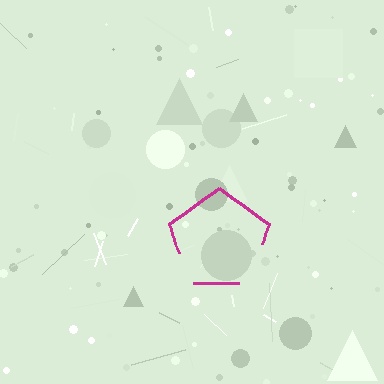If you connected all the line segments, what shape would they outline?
They would outline a pentagon.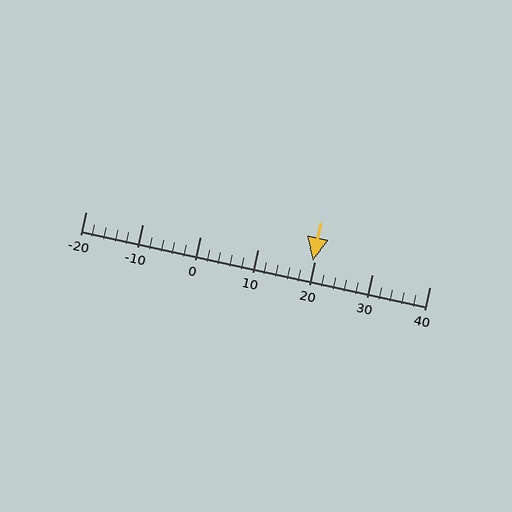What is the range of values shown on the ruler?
The ruler shows values from -20 to 40.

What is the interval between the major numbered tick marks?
The major tick marks are spaced 10 units apart.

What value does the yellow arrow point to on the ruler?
The yellow arrow points to approximately 20.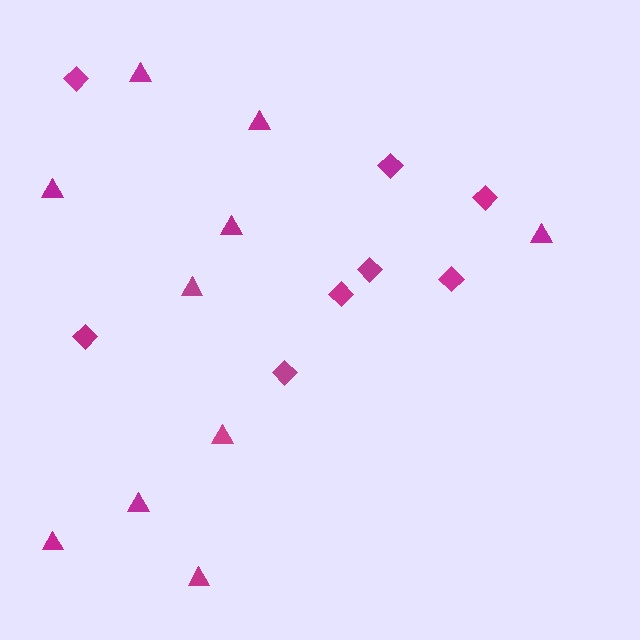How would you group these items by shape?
There are 2 groups: one group of triangles (10) and one group of diamonds (8).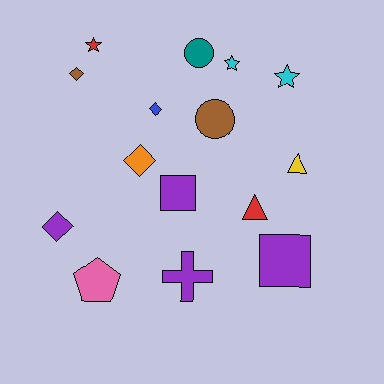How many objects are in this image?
There are 15 objects.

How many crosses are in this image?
There is 1 cross.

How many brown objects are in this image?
There are 2 brown objects.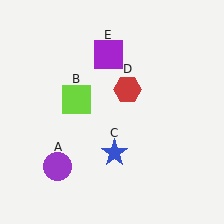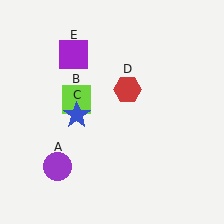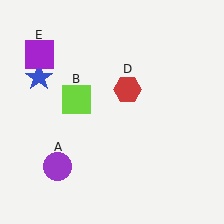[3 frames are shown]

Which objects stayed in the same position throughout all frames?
Purple circle (object A) and lime square (object B) and red hexagon (object D) remained stationary.